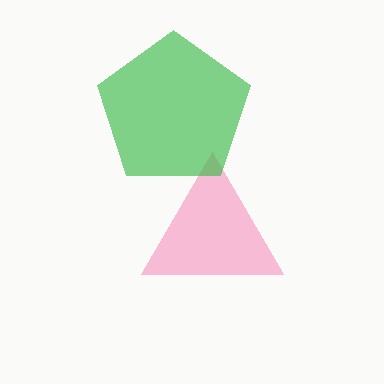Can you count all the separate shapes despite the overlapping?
Yes, there are 2 separate shapes.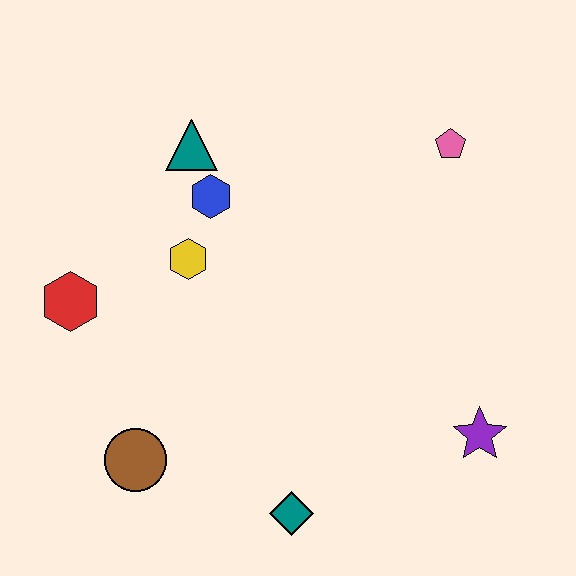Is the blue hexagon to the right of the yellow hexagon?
Yes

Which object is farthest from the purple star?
The red hexagon is farthest from the purple star.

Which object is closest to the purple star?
The teal diamond is closest to the purple star.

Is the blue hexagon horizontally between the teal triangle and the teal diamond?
Yes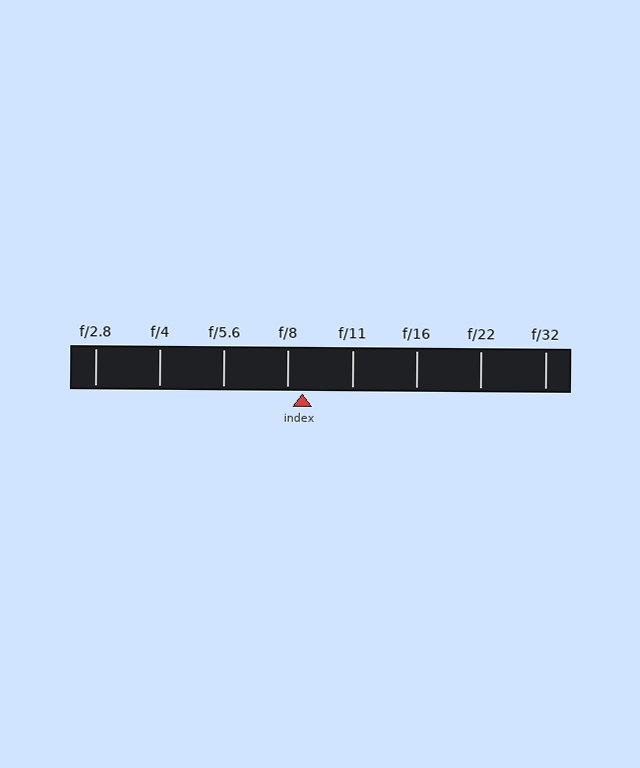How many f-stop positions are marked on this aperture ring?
There are 8 f-stop positions marked.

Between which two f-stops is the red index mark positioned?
The index mark is between f/8 and f/11.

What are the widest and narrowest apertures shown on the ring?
The widest aperture shown is f/2.8 and the narrowest is f/32.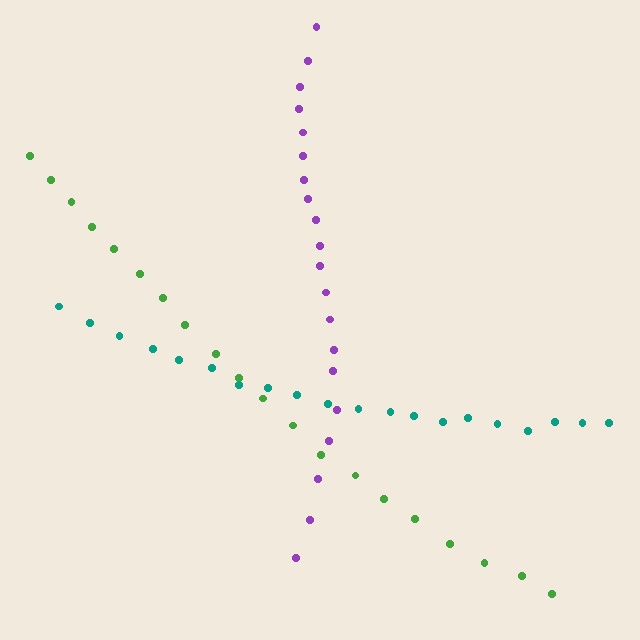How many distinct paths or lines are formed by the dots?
There are 3 distinct paths.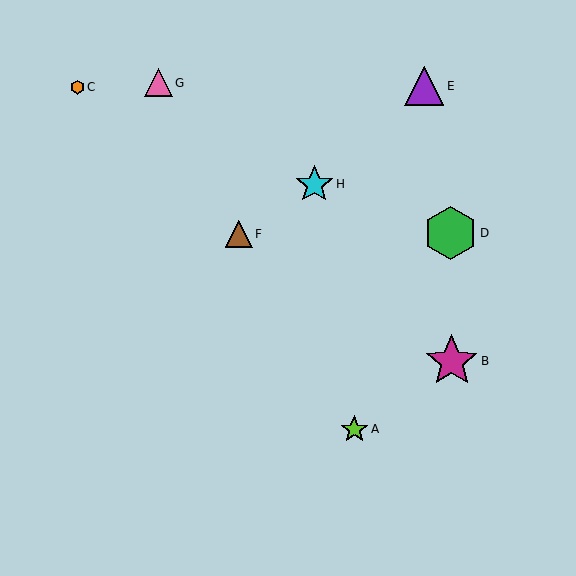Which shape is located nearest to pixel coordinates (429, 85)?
The purple triangle (labeled E) at (424, 86) is nearest to that location.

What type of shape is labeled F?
Shape F is a brown triangle.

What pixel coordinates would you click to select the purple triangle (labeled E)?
Click at (424, 86) to select the purple triangle E.